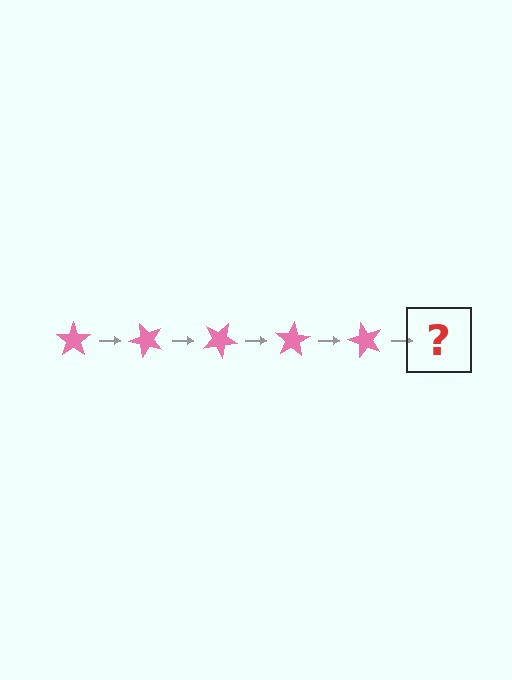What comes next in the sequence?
The next element should be a pink star rotated 250 degrees.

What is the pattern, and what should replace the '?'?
The pattern is that the star rotates 50 degrees each step. The '?' should be a pink star rotated 250 degrees.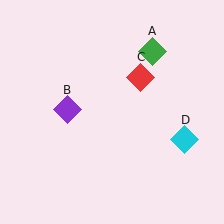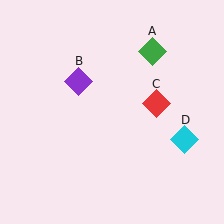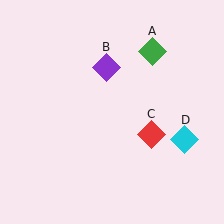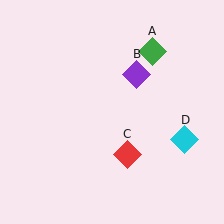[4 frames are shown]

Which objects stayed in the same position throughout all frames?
Green diamond (object A) and cyan diamond (object D) remained stationary.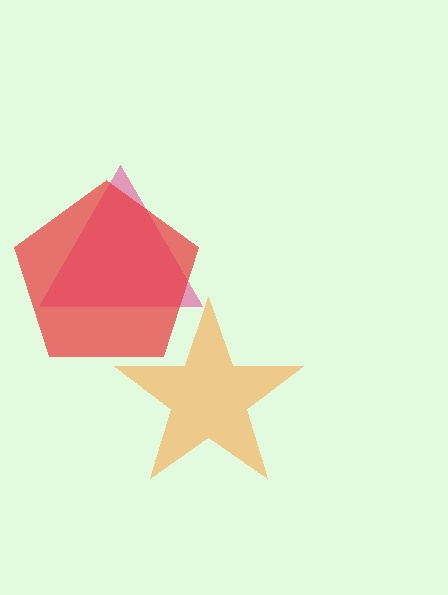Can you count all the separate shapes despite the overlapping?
Yes, there are 3 separate shapes.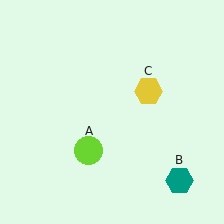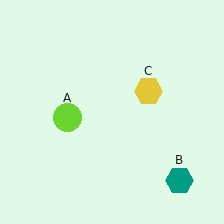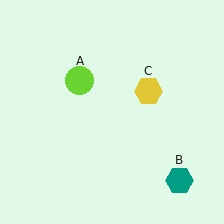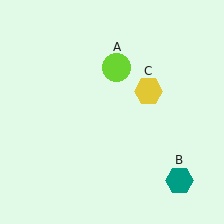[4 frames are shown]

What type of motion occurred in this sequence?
The lime circle (object A) rotated clockwise around the center of the scene.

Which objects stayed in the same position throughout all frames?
Teal hexagon (object B) and yellow hexagon (object C) remained stationary.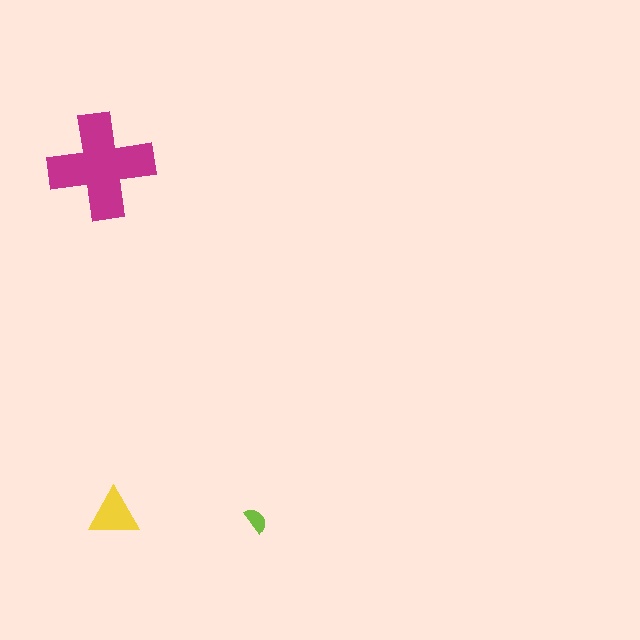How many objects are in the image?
There are 3 objects in the image.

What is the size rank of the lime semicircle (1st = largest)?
3rd.